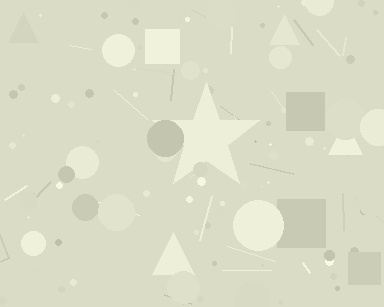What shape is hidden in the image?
A star is hidden in the image.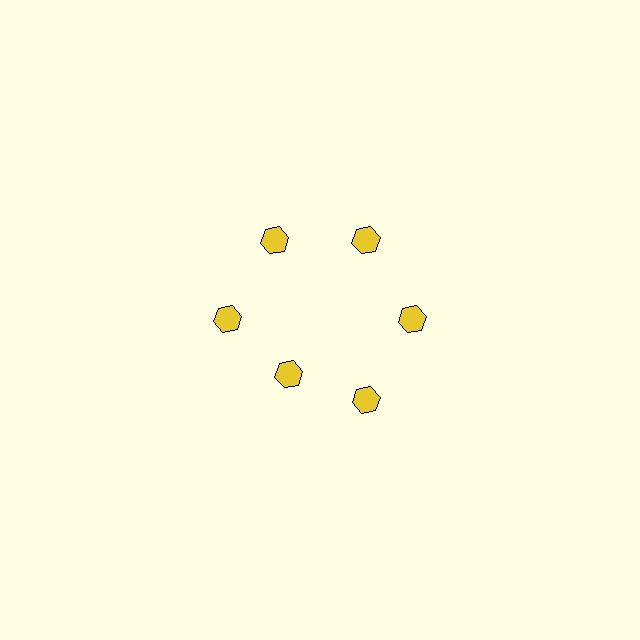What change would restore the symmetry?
The symmetry would be restored by moving it outward, back onto the ring so that all 6 hexagons sit at equal angles and equal distance from the center.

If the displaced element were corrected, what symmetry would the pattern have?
It would have 6-fold rotational symmetry — the pattern would map onto itself every 60 degrees.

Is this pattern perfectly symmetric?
No. The 6 yellow hexagons are arranged in a ring, but one element near the 7 o'clock position is pulled inward toward the center, breaking the 6-fold rotational symmetry.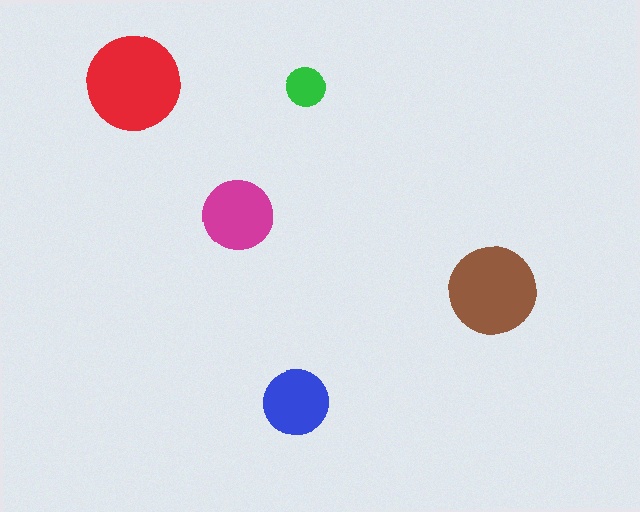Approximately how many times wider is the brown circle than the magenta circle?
About 1.5 times wider.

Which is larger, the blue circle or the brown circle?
The brown one.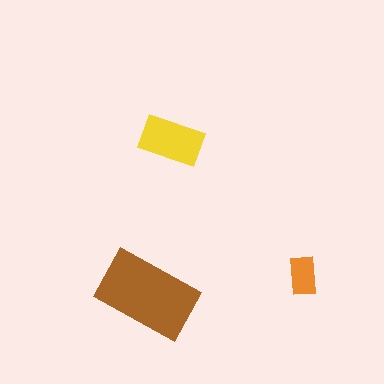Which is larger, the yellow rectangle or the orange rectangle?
The yellow one.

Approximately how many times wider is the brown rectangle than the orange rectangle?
About 2.5 times wider.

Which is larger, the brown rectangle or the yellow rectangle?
The brown one.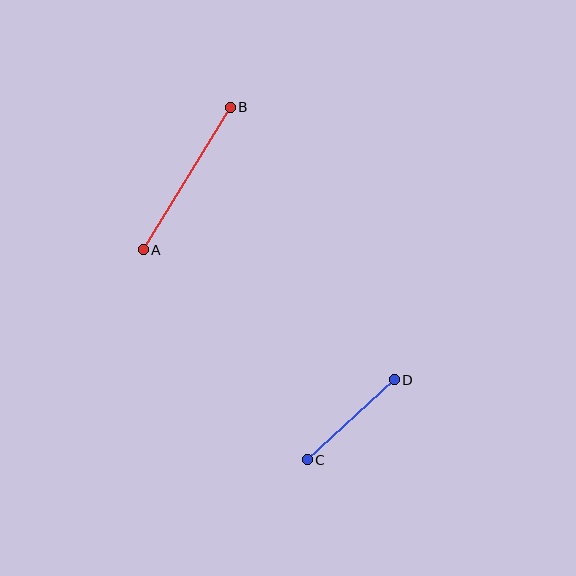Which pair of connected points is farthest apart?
Points A and B are farthest apart.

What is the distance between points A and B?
The distance is approximately 167 pixels.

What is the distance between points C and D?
The distance is approximately 118 pixels.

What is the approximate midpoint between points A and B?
The midpoint is at approximately (187, 178) pixels.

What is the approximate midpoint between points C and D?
The midpoint is at approximately (351, 420) pixels.